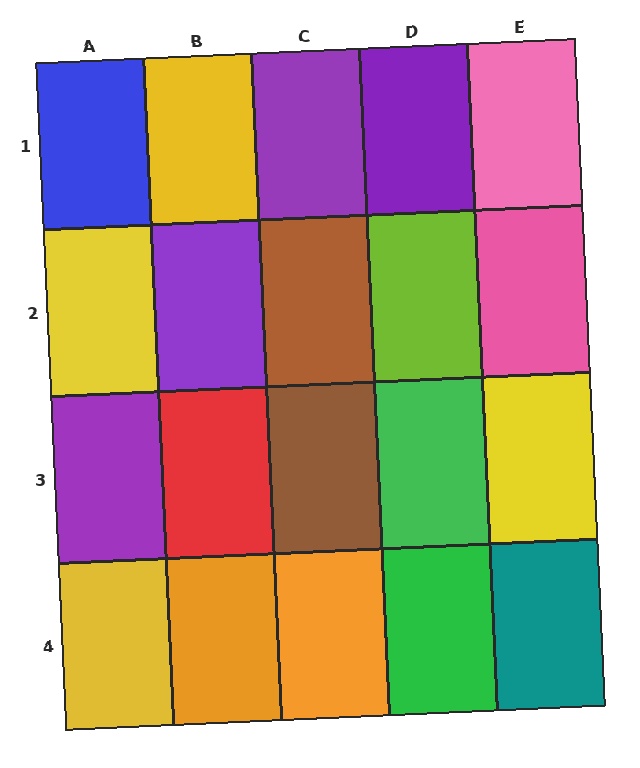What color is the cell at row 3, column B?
Red.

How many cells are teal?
1 cell is teal.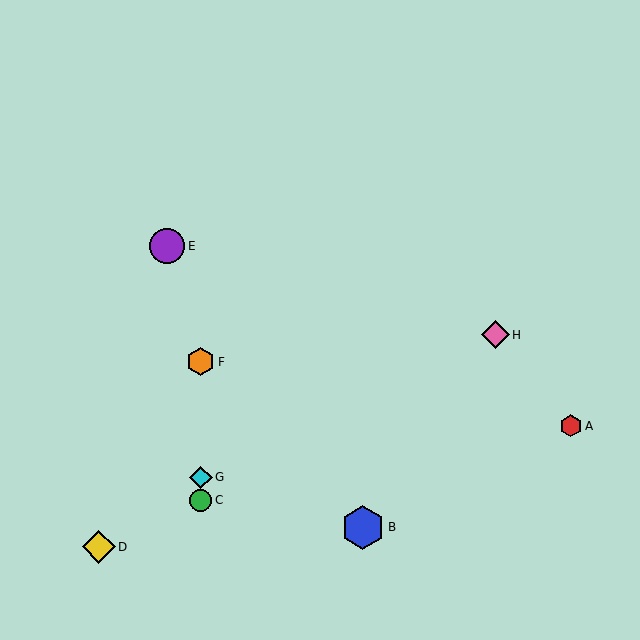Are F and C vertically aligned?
Yes, both are at x≈201.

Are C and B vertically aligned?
No, C is at x≈201 and B is at x≈363.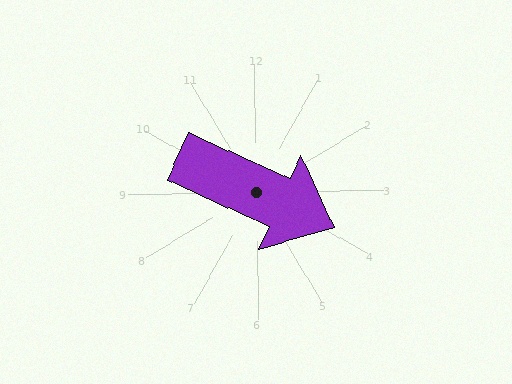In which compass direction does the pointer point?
Southeast.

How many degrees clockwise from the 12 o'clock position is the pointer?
Approximately 115 degrees.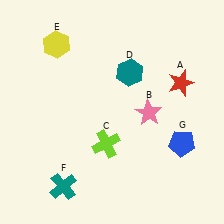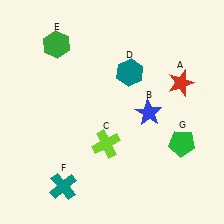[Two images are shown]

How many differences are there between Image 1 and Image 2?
There are 3 differences between the two images.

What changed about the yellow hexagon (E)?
In Image 1, E is yellow. In Image 2, it changed to green.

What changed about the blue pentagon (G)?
In Image 1, G is blue. In Image 2, it changed to green.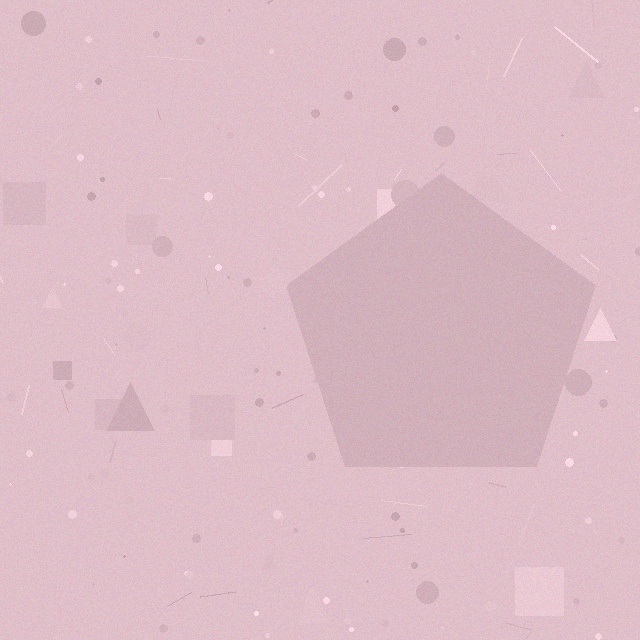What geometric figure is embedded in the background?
A pentagon is embedded in the background.